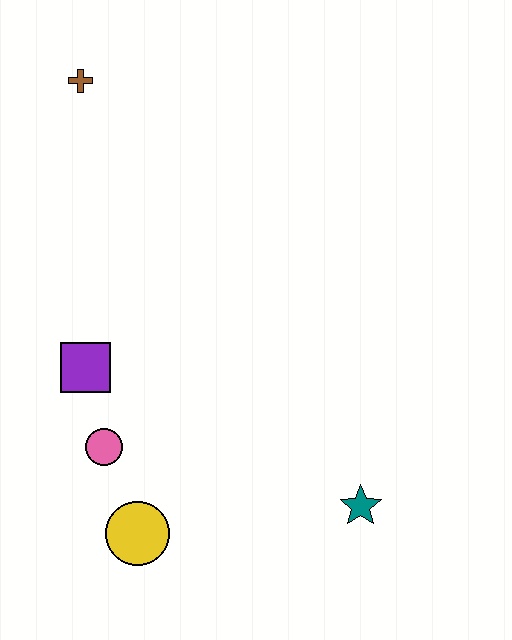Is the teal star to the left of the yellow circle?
No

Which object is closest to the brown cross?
The purple square is closest to the brown cross.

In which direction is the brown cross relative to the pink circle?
The brown cross is above the pink circle.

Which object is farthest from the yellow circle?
The brown cross is farthest from the yellow circle.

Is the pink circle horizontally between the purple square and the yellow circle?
Yes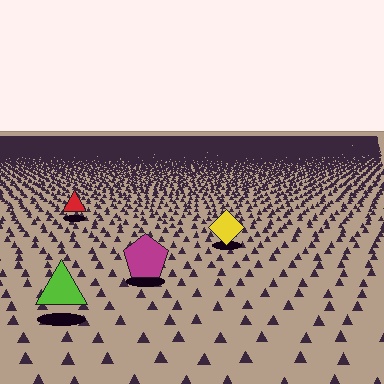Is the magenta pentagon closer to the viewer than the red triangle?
Yes. The magenta pentagon is closer — you can tell from the texture gradient: the ground texture is coarser near it.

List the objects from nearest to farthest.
From nearest to farthest: the lime triangle, the magenta pentagon, the yellow diamond, the red triangle.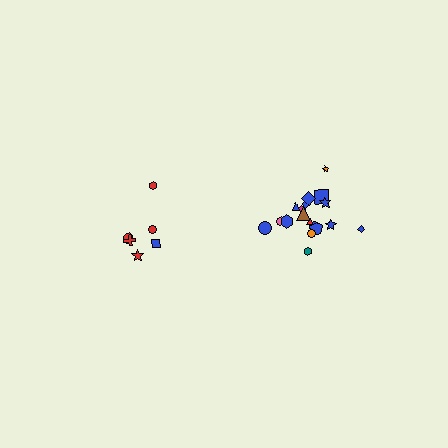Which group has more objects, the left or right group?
The right group.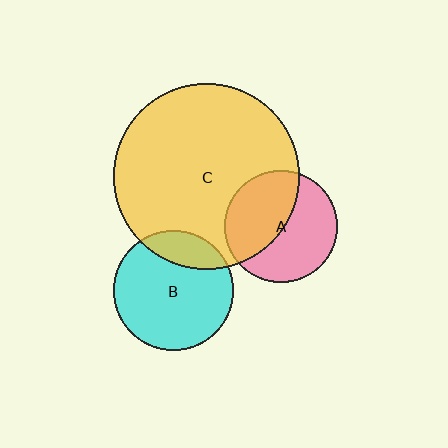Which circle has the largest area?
Circle C (yellow).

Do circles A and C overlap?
Yes.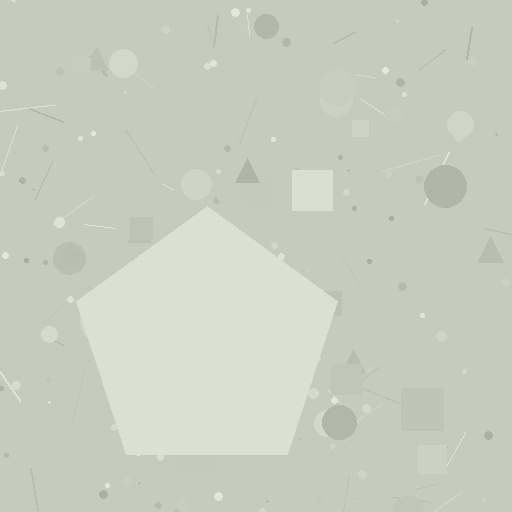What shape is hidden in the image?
A pentagon is hidden in the image.